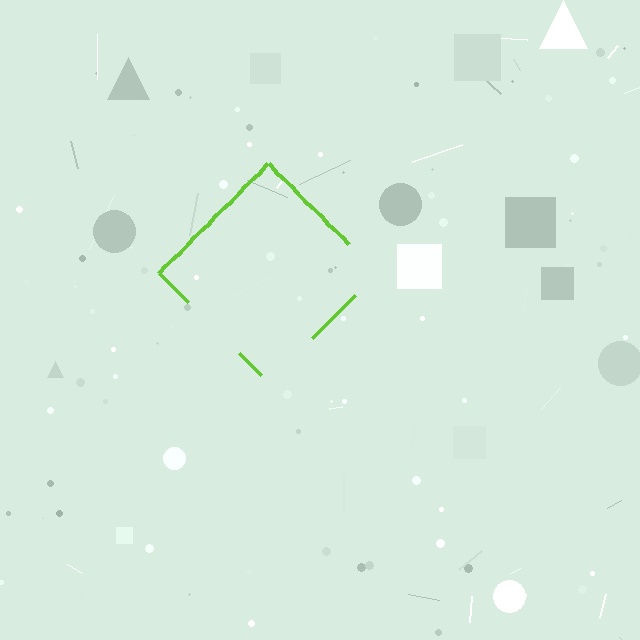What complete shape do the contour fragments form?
The contour fragments form a diamond.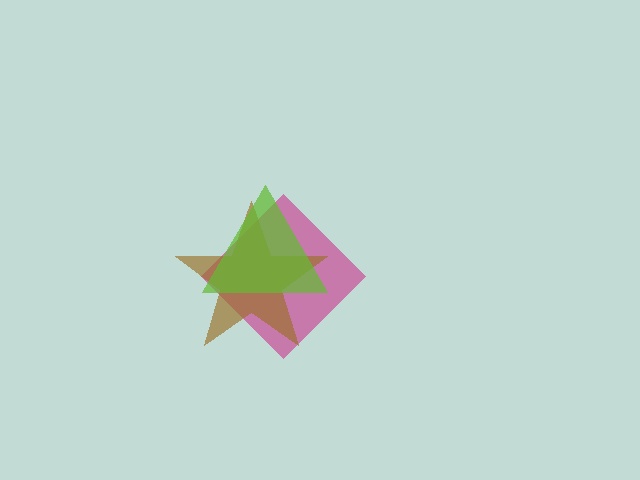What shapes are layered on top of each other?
The layered shapes are: a magenta diamond, a brown star, a lime triangle.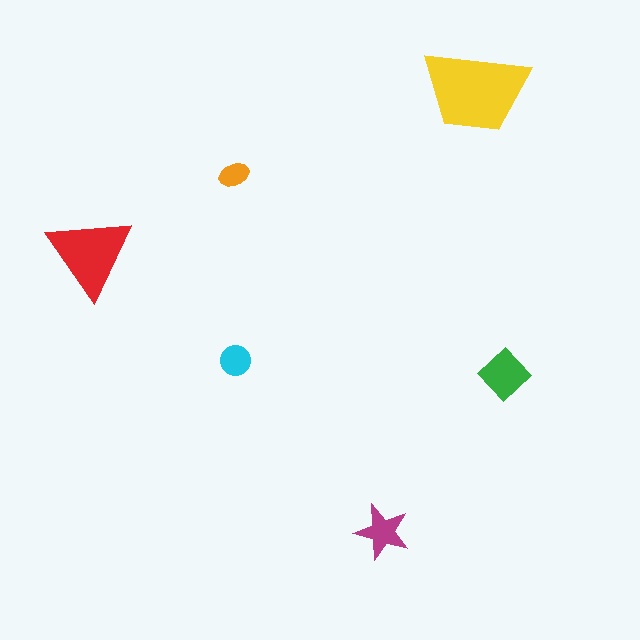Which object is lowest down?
The magenta star is bottommost.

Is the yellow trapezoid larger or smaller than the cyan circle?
Larger.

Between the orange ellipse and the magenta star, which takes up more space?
The magenta star.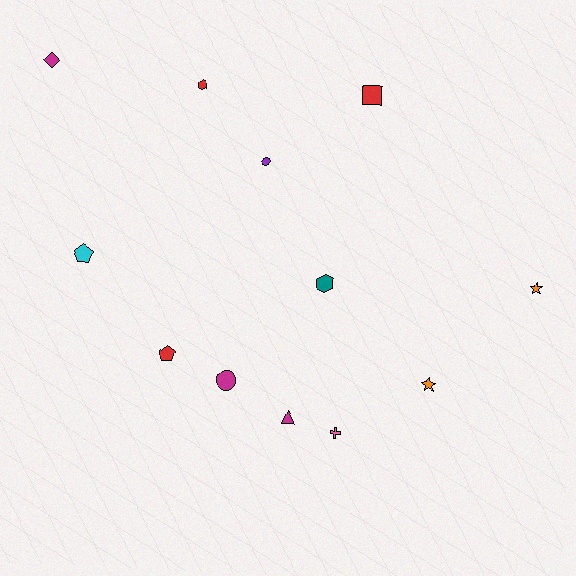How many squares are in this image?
There is 1 square.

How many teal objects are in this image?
There is 1 teal object.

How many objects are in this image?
There are 12 objects.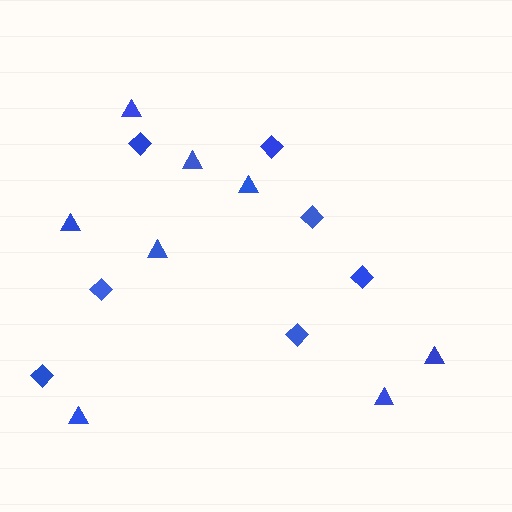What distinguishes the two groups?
There are 2 groups: one group of diamonds (7) and one group of triangles (8).